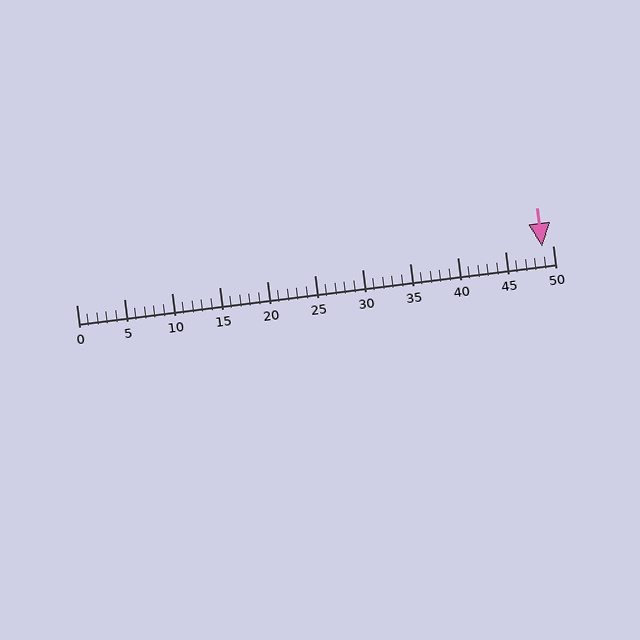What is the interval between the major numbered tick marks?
The major tick marks are spaced 5 units apart.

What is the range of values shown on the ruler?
The ruler shows values from 0 to 50.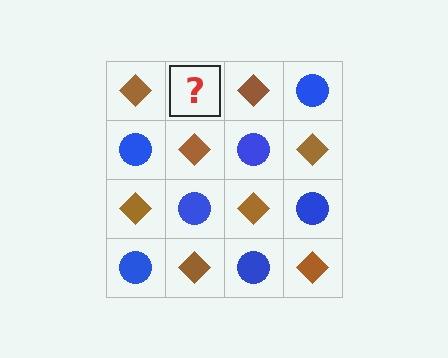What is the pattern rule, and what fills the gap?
The rule is that it alternates brown diamond and blue circle in a checkerboard pattern. The gap should be filled with a blue circle.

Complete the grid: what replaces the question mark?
The question mark should be replaced with a blue circle.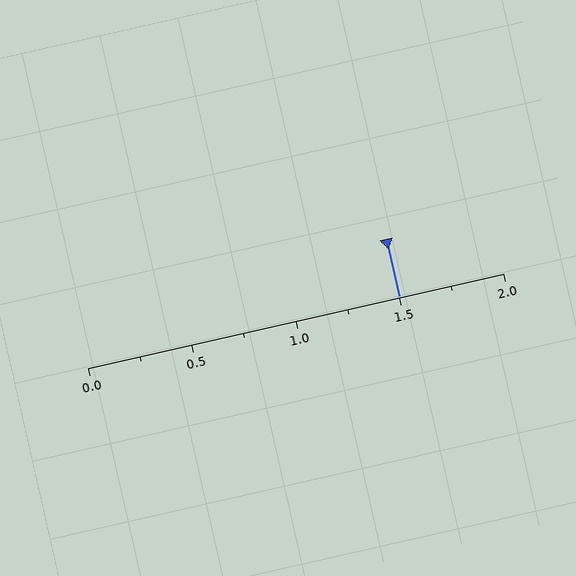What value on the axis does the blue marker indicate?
The marker indicates approximately 1.5.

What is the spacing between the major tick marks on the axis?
The major ticks are spaced 0.5 apart.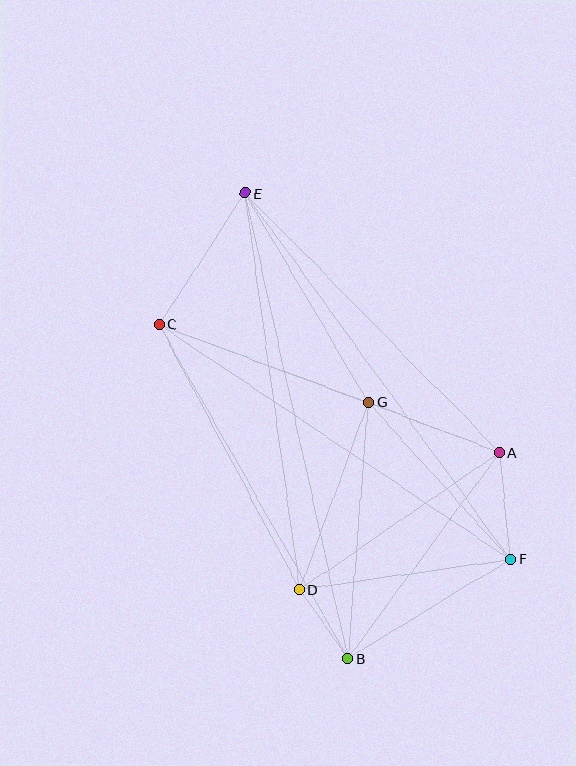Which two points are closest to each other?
Points B and D are closest to each other.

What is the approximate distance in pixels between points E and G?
The distance between E and G is approximately 243 pixels.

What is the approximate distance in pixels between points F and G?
The distance between F and G is approximately 212 pixels.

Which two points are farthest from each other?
Points B and E are farthest from each other.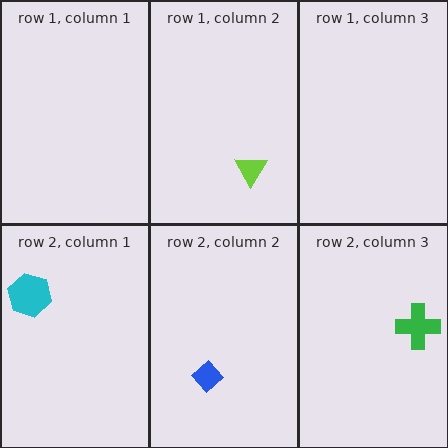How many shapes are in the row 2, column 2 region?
1.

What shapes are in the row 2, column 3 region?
The green cross.